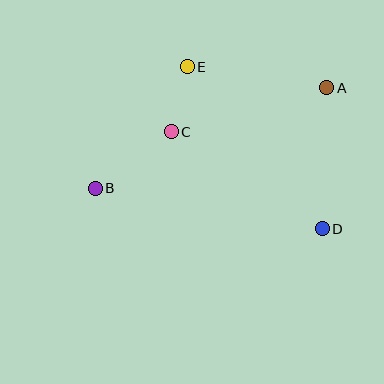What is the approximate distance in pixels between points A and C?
The distance between A and C is approximately 162 pixels.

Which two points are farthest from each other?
Points A and B are farthest from each other.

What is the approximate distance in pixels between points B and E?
The distance between B and E is approximately 152 pixels.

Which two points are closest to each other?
Points C and E are closest to each other.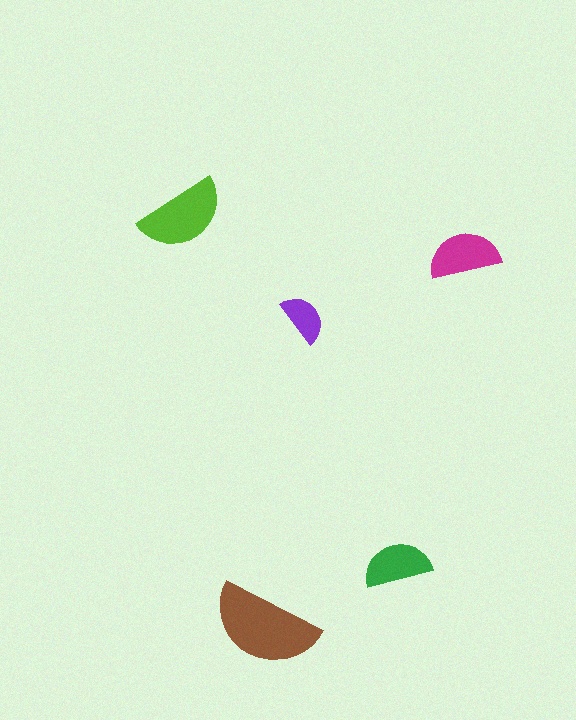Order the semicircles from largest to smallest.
the brown one, the lime one, the magenta one, the green one, the purple one.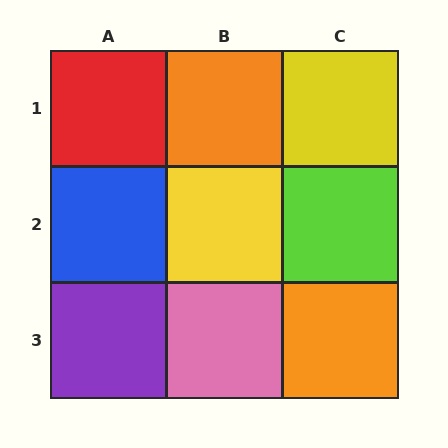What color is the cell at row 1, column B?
Orange.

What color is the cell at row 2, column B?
Yellow.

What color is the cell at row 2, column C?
Lime.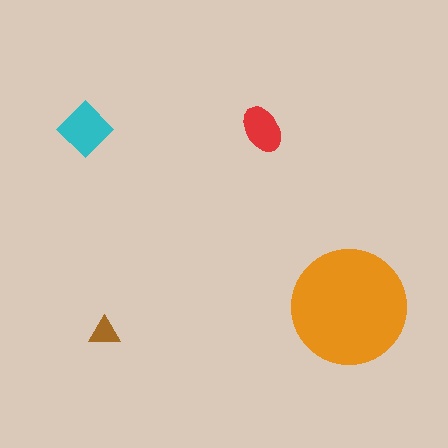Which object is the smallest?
The brown triangle.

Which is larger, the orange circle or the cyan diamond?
The orange circle.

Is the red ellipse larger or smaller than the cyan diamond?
Smaller.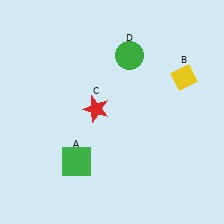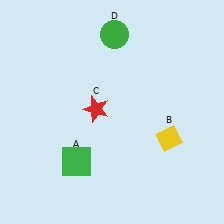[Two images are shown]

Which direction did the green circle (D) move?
The green circle (D) moved up.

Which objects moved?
The objects that moved are: the yellow diamond (B), the green circle (D).